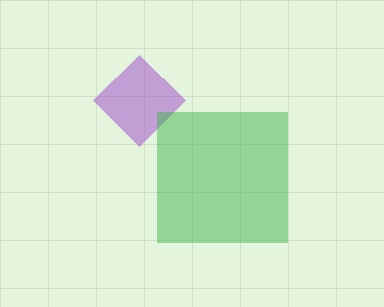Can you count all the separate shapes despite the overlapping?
Yes, there are 2 separate shapes.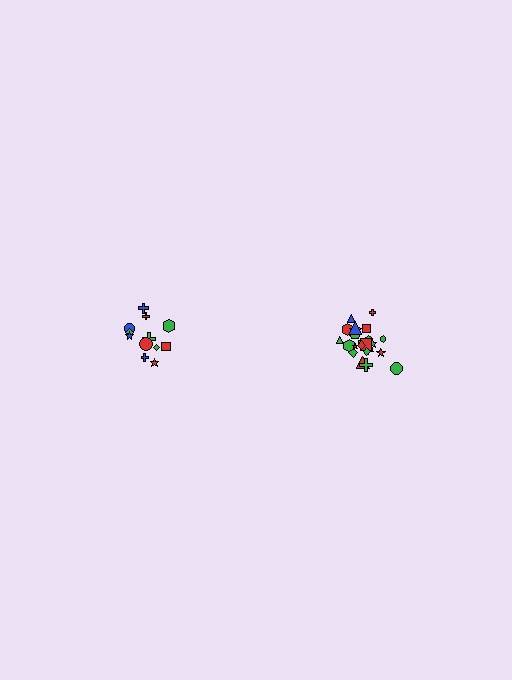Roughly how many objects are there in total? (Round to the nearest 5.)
Roughly 35 objects in total.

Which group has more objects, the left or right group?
The right group.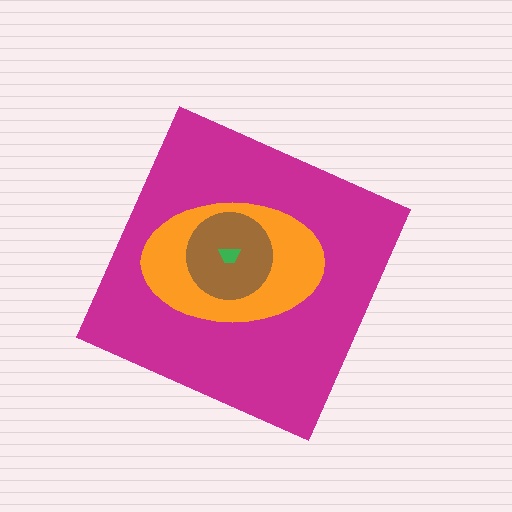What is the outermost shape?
The magenta diamond.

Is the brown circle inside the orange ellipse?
Yes.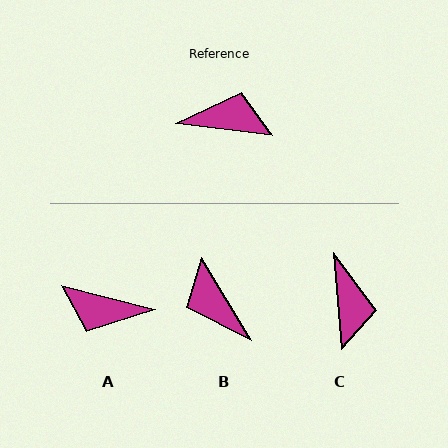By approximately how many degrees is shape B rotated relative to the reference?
Approximately 128 degrees counter-clockwise.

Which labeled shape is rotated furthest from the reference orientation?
A, about 173 degrees away.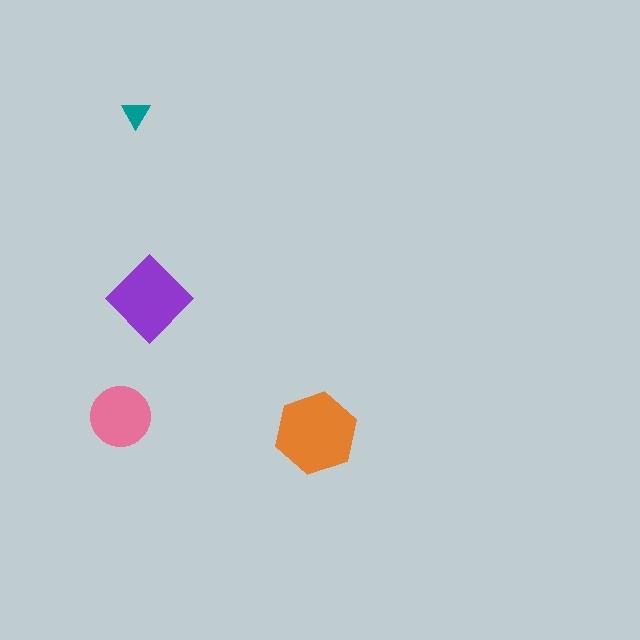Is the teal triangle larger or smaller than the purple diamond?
Smaller.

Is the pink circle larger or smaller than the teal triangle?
Larger.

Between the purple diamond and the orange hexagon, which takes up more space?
The orange hexagon.